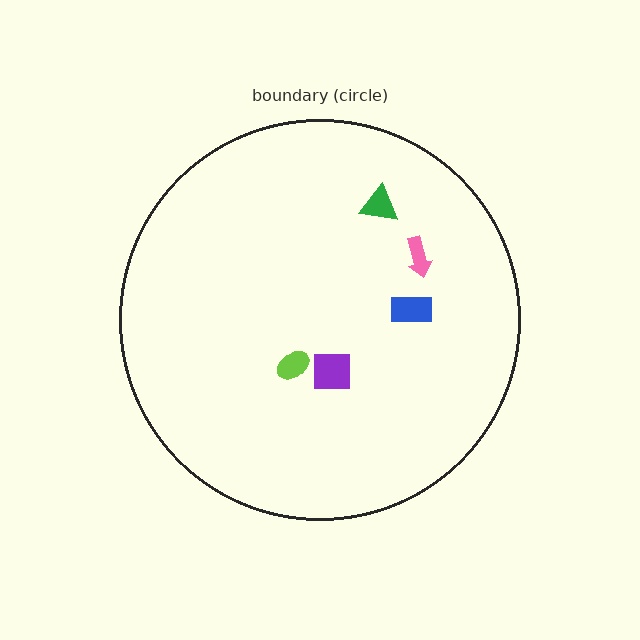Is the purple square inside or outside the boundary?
Inside.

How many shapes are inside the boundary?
5 inside, 0 outside.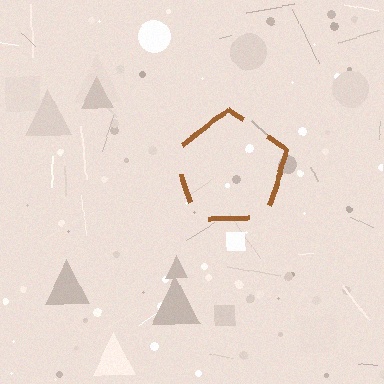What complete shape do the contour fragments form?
The contour fragments form a pentagon.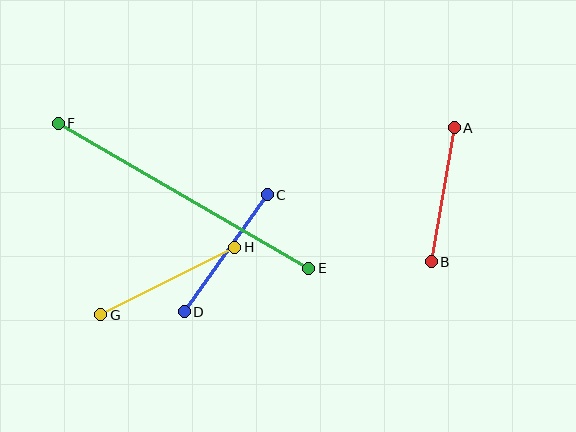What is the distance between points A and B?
The distance is approximately 136 pixels.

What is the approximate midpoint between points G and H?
The midpoint is at approximately (168, 281) pixels.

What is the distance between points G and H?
The distance is approximately 150 pixels.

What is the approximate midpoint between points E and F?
The midpoint is at approximately (184, 196) pixels.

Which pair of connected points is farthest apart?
Points E and F are farthest apart.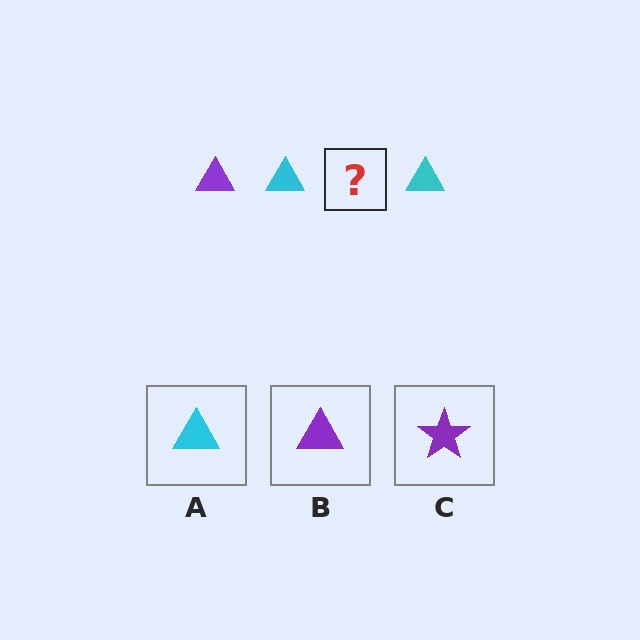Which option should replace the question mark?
Option B.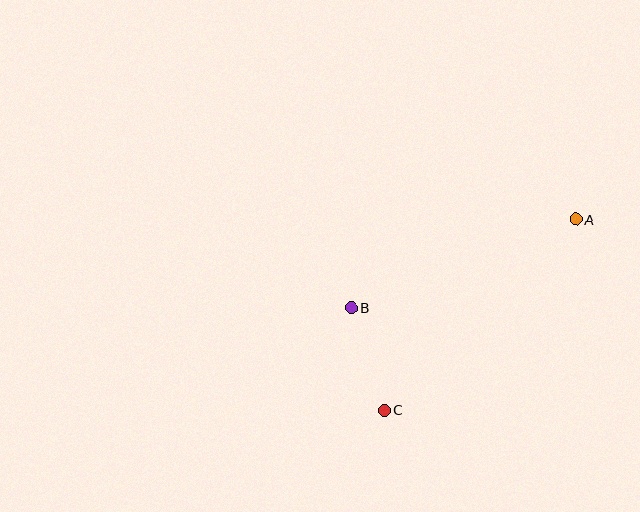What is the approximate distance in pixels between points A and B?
The distance between A and B is approximately 241 pixels.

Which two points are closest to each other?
Points B and C are closest to each other.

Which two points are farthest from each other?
Points A and C are farthest from each other.